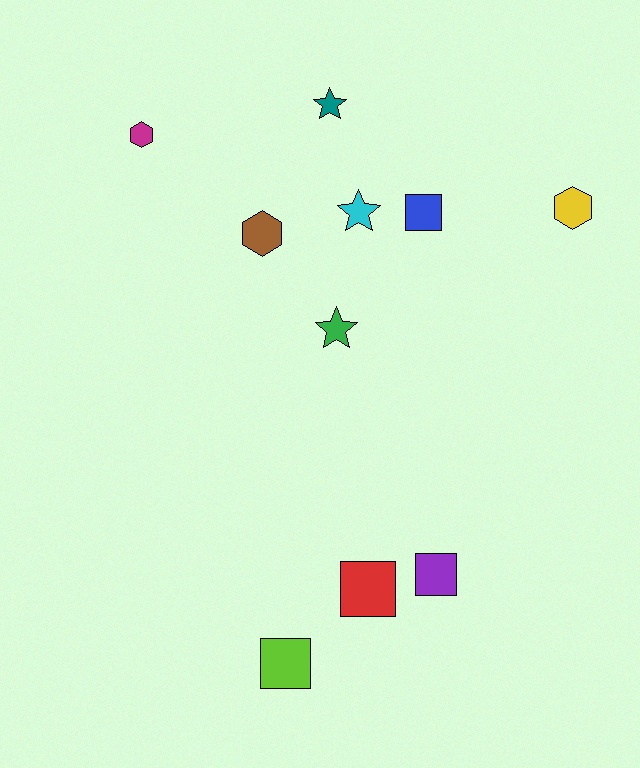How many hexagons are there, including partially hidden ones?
There are 3 hexagons.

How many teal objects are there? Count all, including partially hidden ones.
There is 1 teal object.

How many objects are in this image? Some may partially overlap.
There are 10 objects.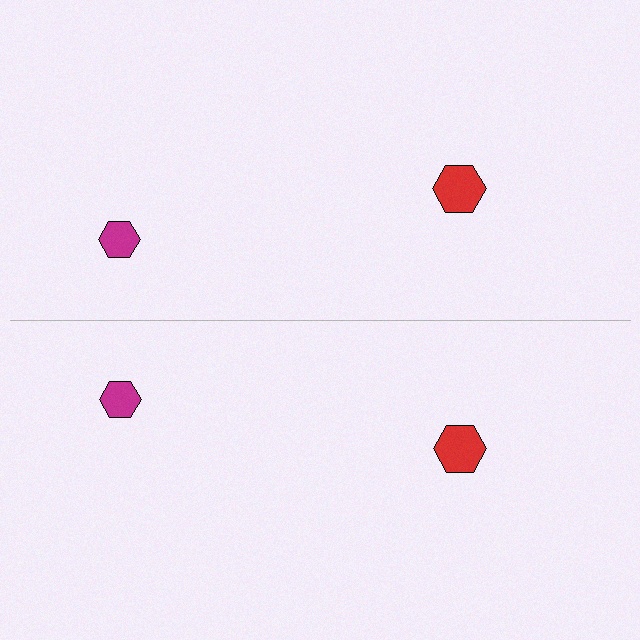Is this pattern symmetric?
Yes, this pattern has bilateral (reflection) symmetry.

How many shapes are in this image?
There are 4 shapes in this image.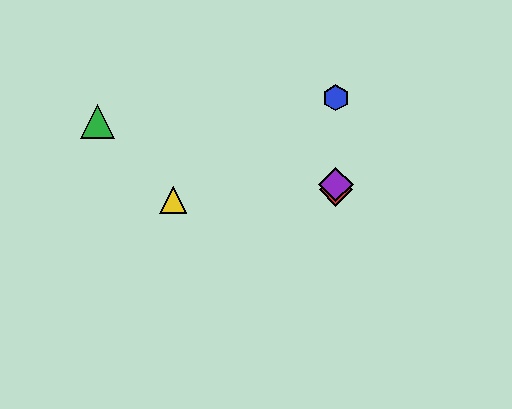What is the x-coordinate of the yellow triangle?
The yellow triangle is at x≈173.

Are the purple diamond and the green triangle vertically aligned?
No, the purple diamond is at x≈336 and the green triangle is at x≈97.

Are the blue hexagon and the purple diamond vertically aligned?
Yes, both are at x≈336.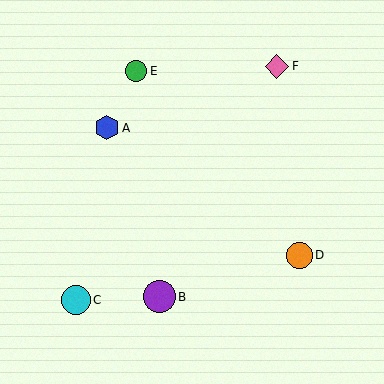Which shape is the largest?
The purple circle (labeled B) is the largest.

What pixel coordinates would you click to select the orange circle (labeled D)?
Click at (299, 255) to select the orange circle D.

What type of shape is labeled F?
Shape F is a pink diamond.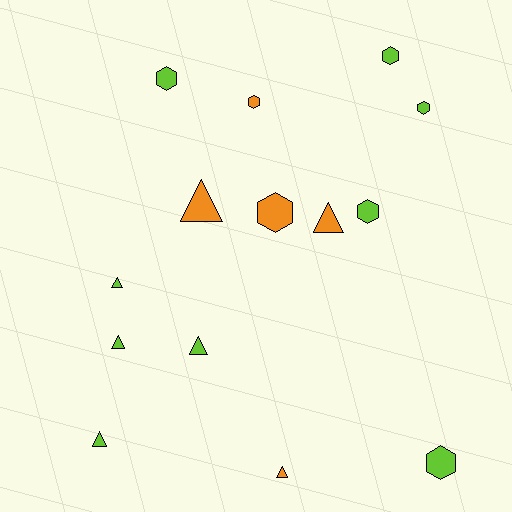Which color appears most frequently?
Lime, with 9 objects.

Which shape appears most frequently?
Hexagon, with 7 objects.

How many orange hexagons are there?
There are 2 orange hexagons.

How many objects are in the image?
There are 14 objects.